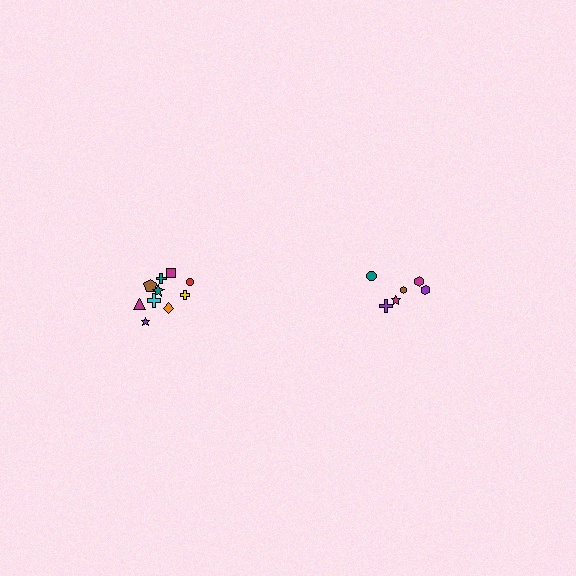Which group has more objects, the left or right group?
The left group.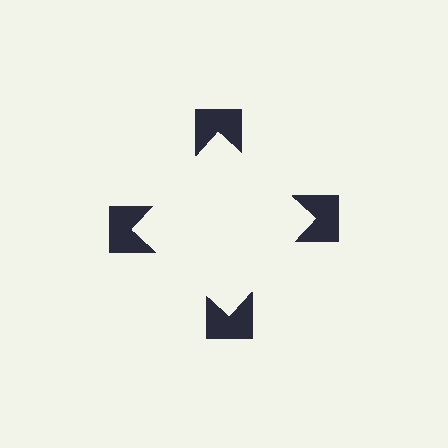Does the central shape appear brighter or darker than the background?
It typically appears slightly brighter than the background, even though no actual brightness change is drawn.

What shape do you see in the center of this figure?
An illusory square — its edges are inferred from the aligned wedge cuts in the notched squares, not physically drawn.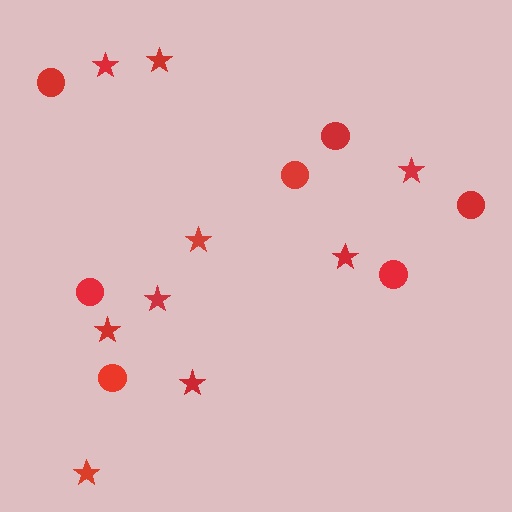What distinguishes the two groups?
There are 2 groups: one group of circles (7) and one group of stars (9).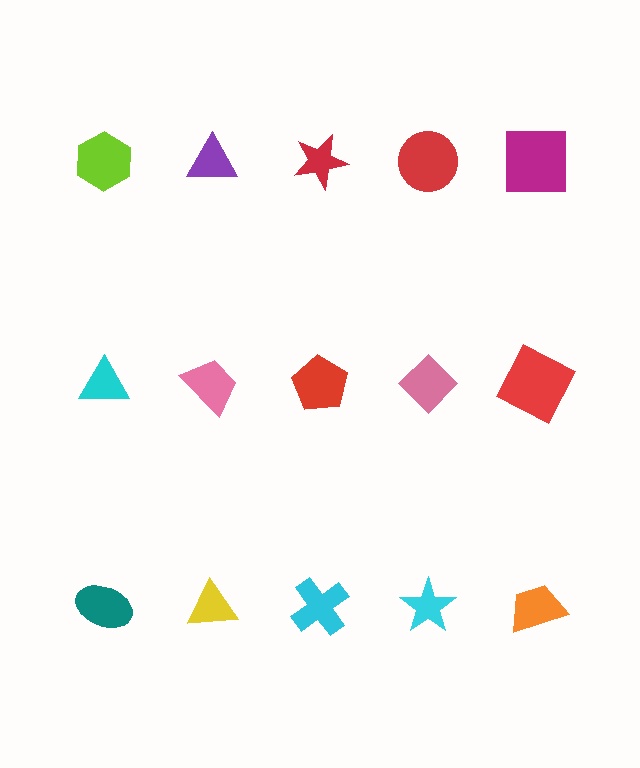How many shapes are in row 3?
5 shapes.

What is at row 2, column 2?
A pink trapezoid.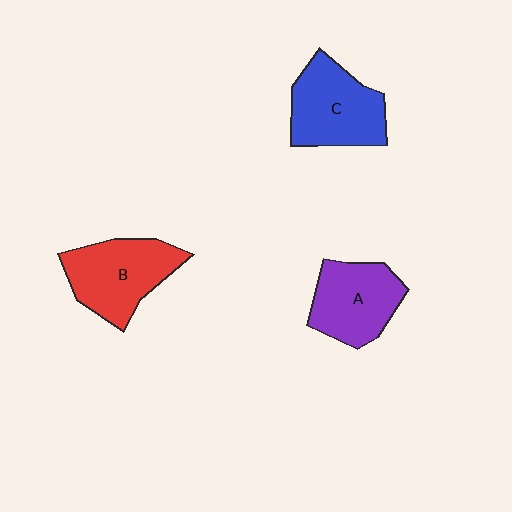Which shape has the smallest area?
Shape A (purple).